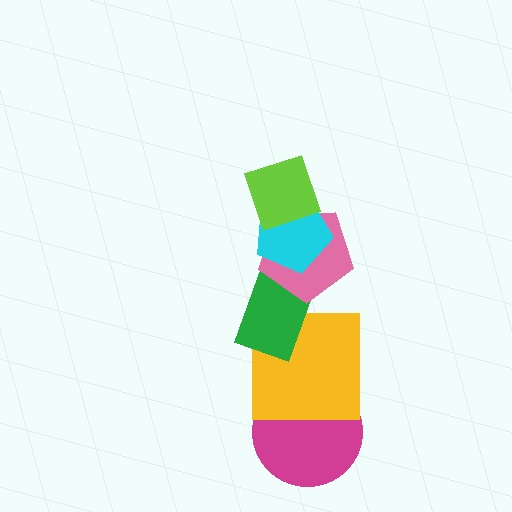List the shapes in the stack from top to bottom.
From top to bottom: the lime diamond, the cyan pentagon, the pink pentagon, the green rectangle, the yellow square, the magenta circle.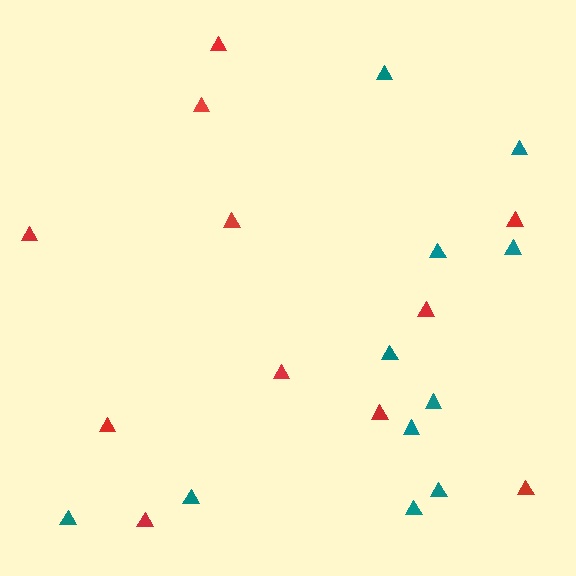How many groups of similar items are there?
There are 2 groups: one group of teal triangles (11) and one group of red triangles (11).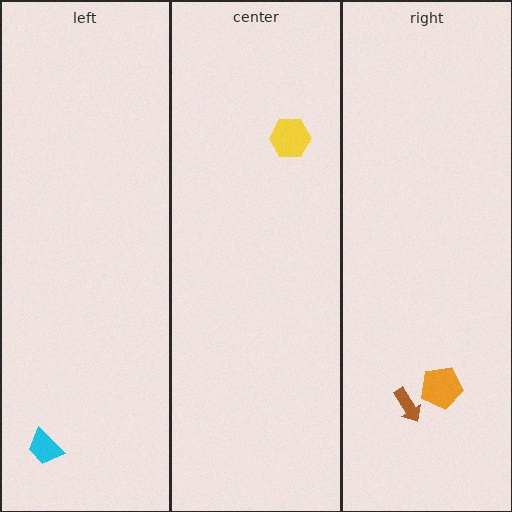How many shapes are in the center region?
1.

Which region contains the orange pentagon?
The right region.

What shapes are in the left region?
The cyan trapezoid.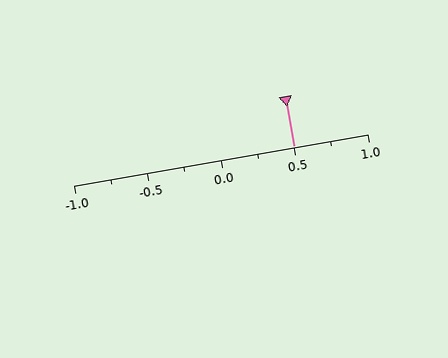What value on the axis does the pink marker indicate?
The marker indicates approximately 0.5.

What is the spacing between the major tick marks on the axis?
The major ticks are spaced 0.5 apart.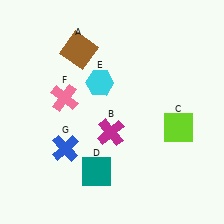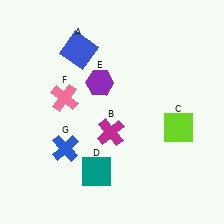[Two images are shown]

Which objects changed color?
A changed from brown to blue. E changed from cyan to purple.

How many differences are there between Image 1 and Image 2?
There are 2 differences between the two images.